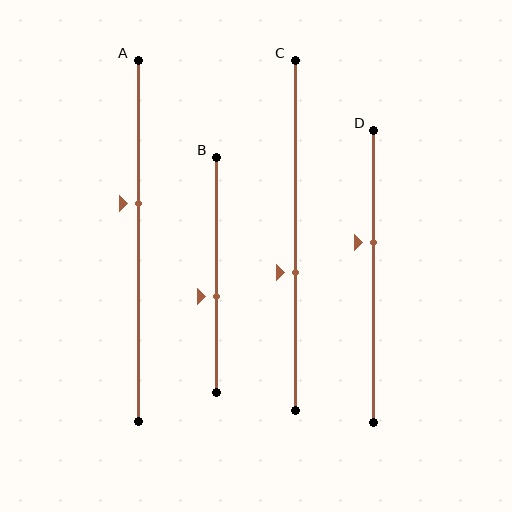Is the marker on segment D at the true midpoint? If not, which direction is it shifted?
No, the marker on segment D is shifted upward by about 12% of the segment length.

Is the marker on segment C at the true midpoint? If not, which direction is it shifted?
No, the marker on segment C is shifted downward by about 11% of the segment length.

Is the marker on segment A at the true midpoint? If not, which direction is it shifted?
No, the marker on segment A is shifted upward by about 10% of the segment length.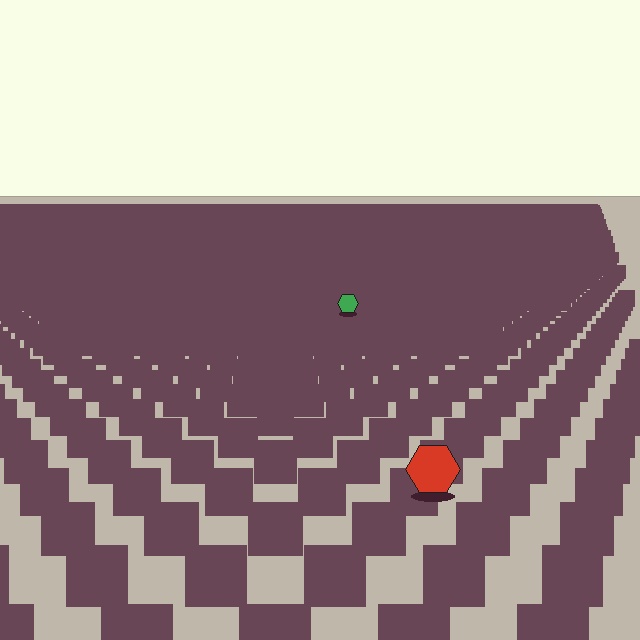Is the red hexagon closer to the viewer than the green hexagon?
Yes. The red hexagon is closer — you can tell from the texture gradient: the ground texture is coarser near it.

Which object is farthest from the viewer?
The green hexagon is farthest from the viewer. It appears smaller and the ground texture around it is denser.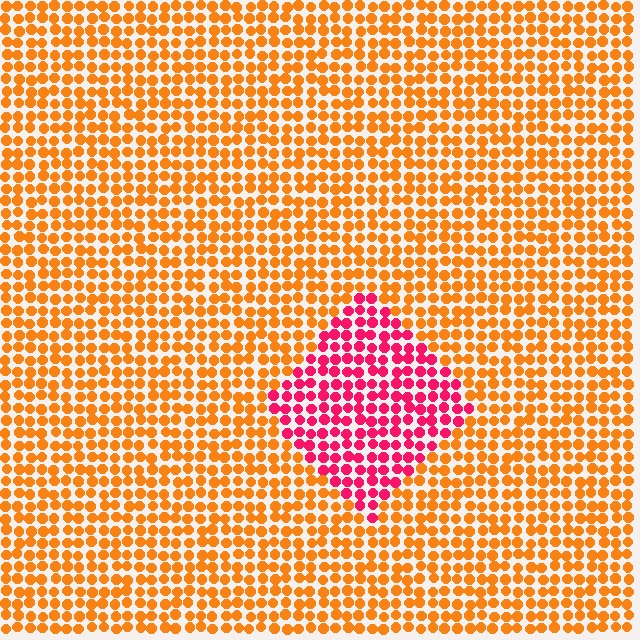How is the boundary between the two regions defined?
The boundary is defined purely by a slight shift in hue (about 51 degrees). Spacing, size, and orientation are identical on both sides.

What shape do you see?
I see a diamond.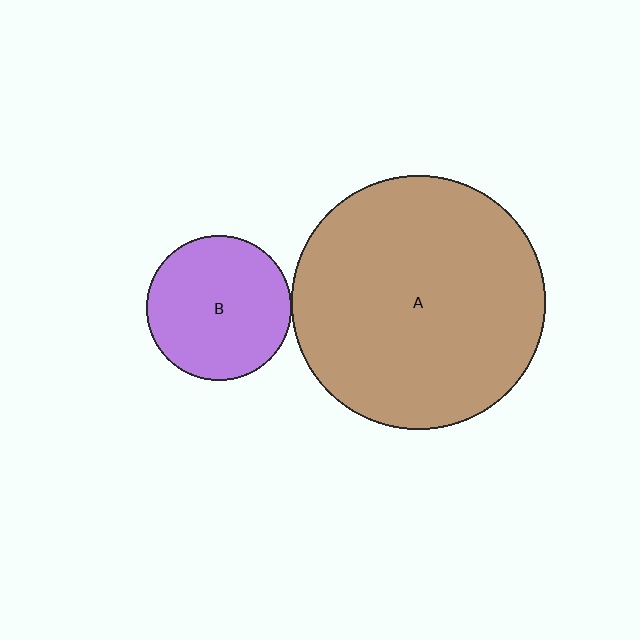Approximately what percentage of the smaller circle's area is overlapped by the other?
Approximately 5%.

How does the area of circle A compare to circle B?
Approximately 3.1 times.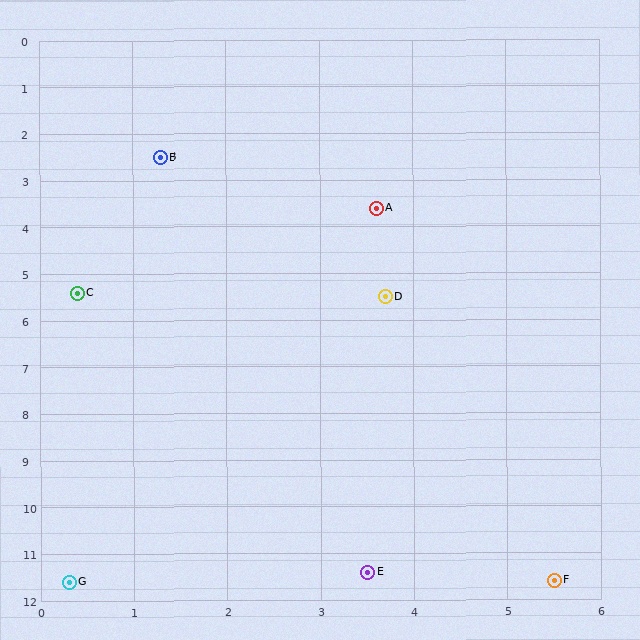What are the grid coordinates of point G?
Point G is at approximately (0.3, 11.6).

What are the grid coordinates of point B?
Point B is at approximately (1.3, 2.5).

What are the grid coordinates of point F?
Point F is at approximately (5.5, 11.6).